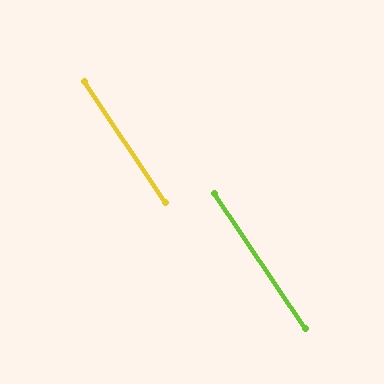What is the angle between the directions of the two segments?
Approximately 0 degrees.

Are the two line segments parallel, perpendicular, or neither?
Parallel — their directions differ by only 0.0°.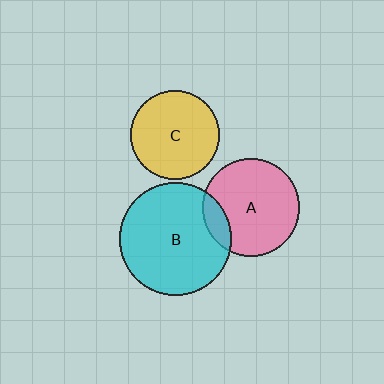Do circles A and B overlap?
Yes.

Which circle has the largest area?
Circle B (cyan).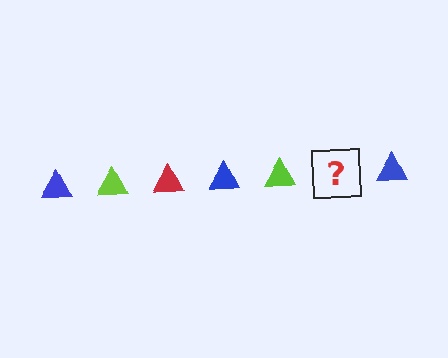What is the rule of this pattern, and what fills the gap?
The rule is that the pattern cycles through blue, lime, red triangles. The gap should be filled with a red triangle.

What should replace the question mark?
The question mark should be replaced with a red triangle.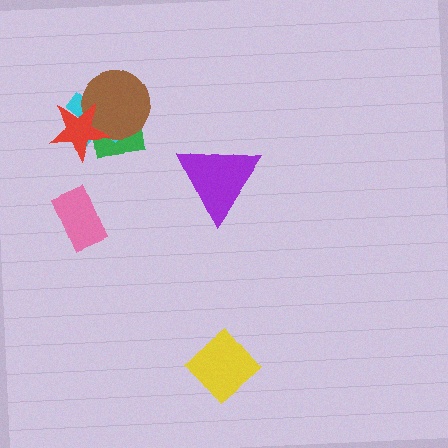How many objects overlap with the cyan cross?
3 objects overlap with the cyan cross.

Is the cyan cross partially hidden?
Yes, it is partially covered by another shape.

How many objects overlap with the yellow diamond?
0 objects overlap with the yellow diamond.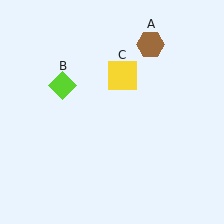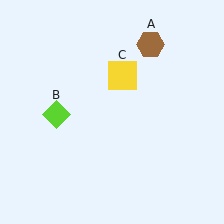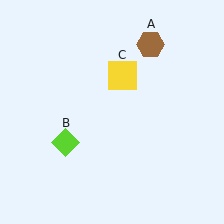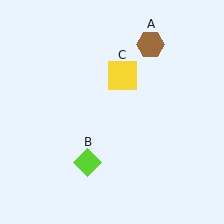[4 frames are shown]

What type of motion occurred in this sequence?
The lime diamond (object B) rotated counterclockwise around the center of the scene.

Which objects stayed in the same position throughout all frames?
Brown hexagon (object A) and yellow square (object C) remained stationary.